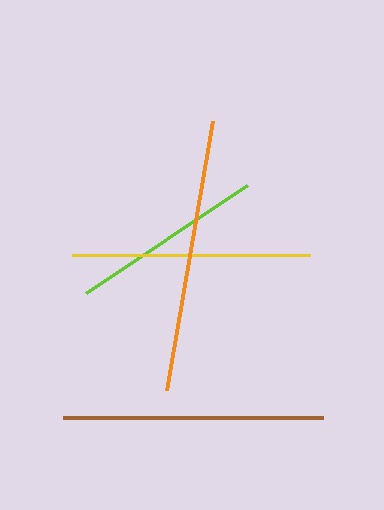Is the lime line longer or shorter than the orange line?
The orange line is longer than the lime line.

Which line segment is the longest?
The orange line is the longest at approximately 274 pixels.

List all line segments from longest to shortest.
From longest to shortest: orange, brown, yellow, lime.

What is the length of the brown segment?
The brown segment is approximately 260 pixels long.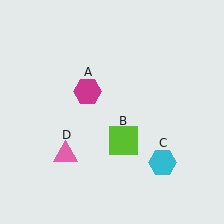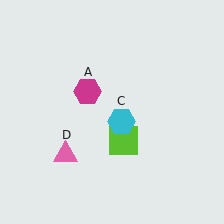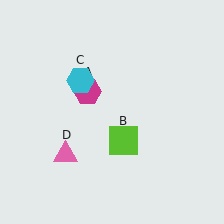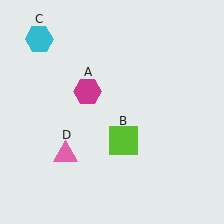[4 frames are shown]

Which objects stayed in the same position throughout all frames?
Magenta hexagon (object A) and lime square (object B) and pink triangle (object D) remained stationary.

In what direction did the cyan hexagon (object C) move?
The cyan hexagon (object C) moved up and to the left.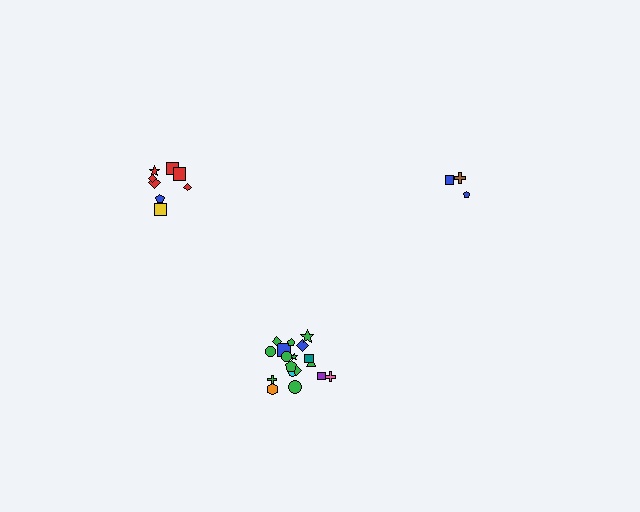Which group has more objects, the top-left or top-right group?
The top-left group.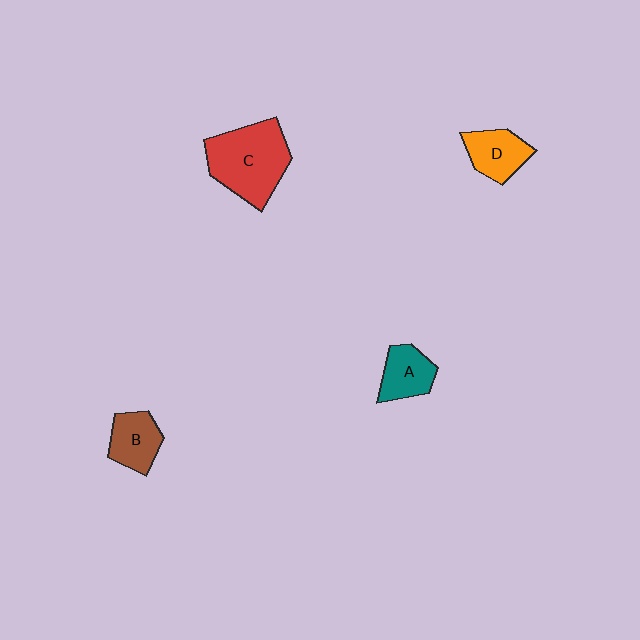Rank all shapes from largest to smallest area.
From largest to smallest: C (red), D (orange), B (brown), A (teal).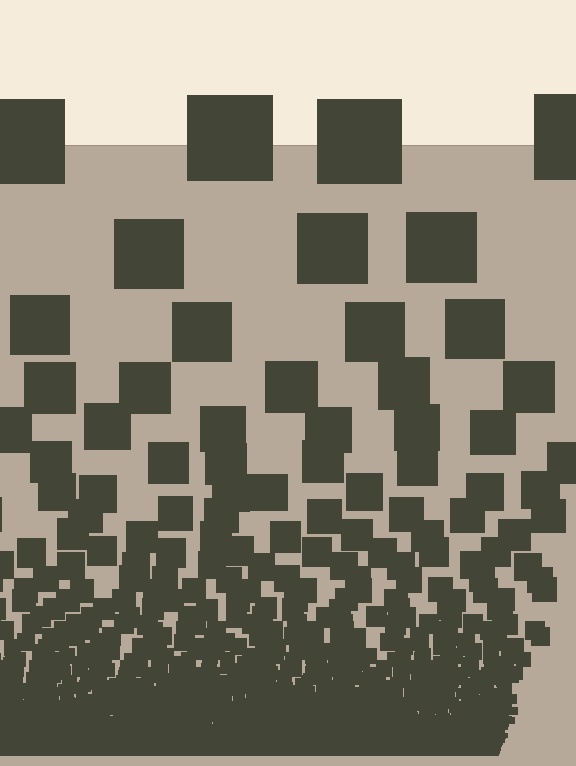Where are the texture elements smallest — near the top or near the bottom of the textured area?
Near the bottom.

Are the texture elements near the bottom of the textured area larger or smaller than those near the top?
Smaller. The gradient is inverted — elements near the bottom are smaller and denser.